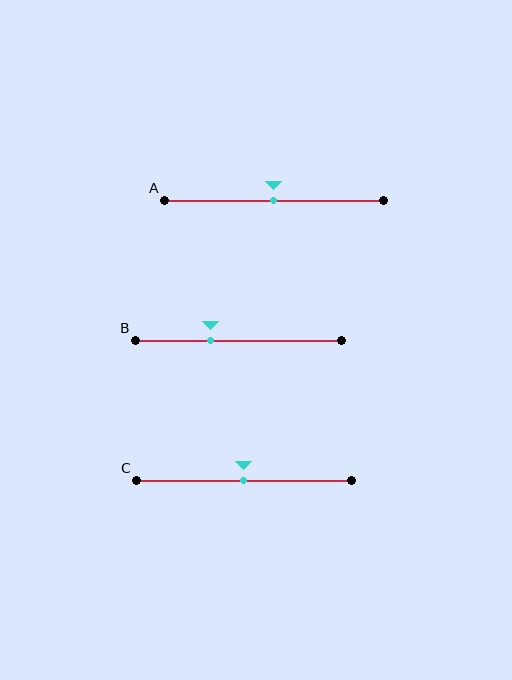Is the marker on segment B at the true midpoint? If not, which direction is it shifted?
No, the marker on segment B is shifted to the left by about 14% of the segment length.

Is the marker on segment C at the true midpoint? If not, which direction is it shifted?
Yes, the marker on segment C is at the true midpoint.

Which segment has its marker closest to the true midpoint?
Segment A has its marker closest to the true midpoint.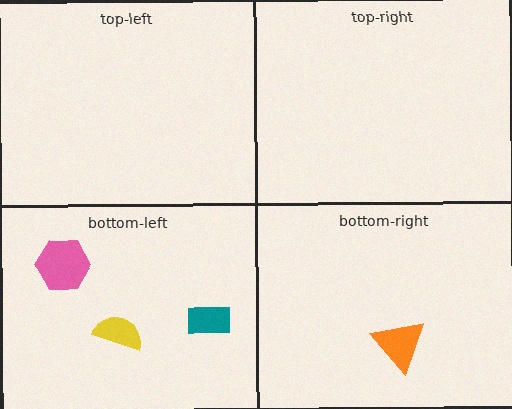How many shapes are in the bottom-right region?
1.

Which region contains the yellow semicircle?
The bottom-left region.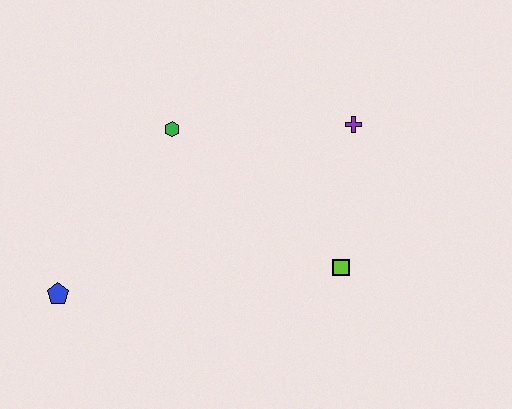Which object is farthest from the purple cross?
The blue pentagon is farthest from the purple cross.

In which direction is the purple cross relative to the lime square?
The purple cross is above the lime square.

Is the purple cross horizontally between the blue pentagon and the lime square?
No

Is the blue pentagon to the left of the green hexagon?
Yes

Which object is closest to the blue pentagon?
The green hexagon is closest to the blue pentagon.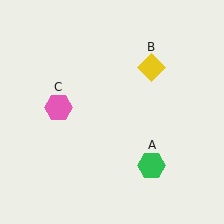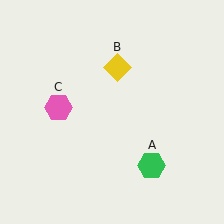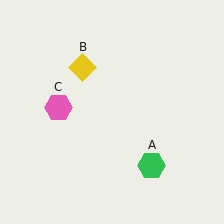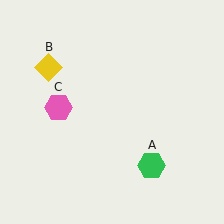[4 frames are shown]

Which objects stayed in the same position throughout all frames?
Green hexagon (object A) and pink hexagon (object C) remained stationary.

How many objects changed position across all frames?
1 object changed position: yellow diamond (object B).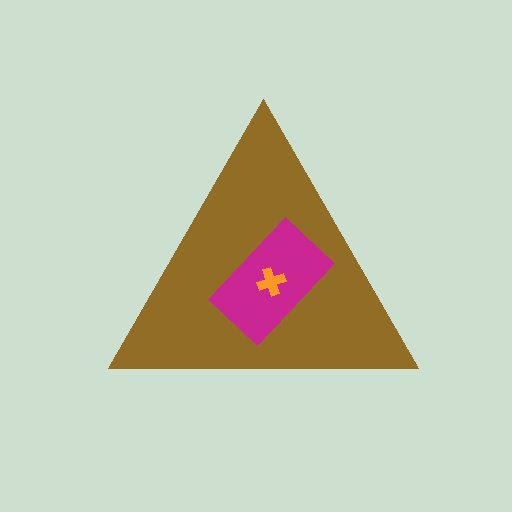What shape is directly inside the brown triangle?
The magenta rectangle.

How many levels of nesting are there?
3.